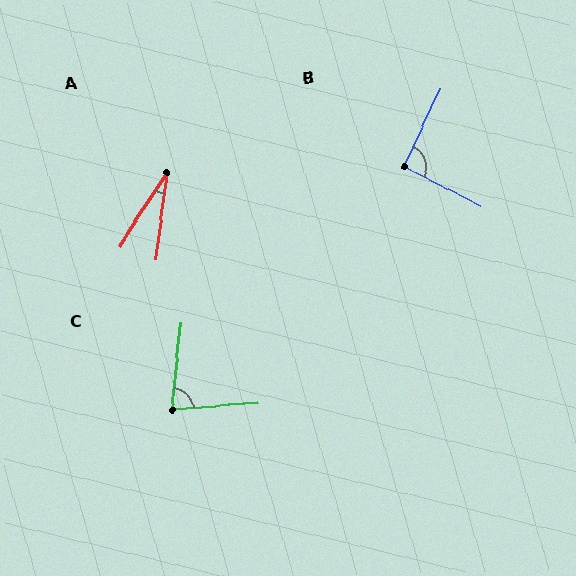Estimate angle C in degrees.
Approximately 79 degrees.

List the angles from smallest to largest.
A (26°), C (79°), B (92°).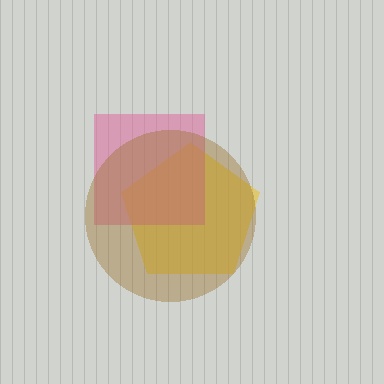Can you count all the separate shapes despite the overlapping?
Yes, there are 3 separate shapes.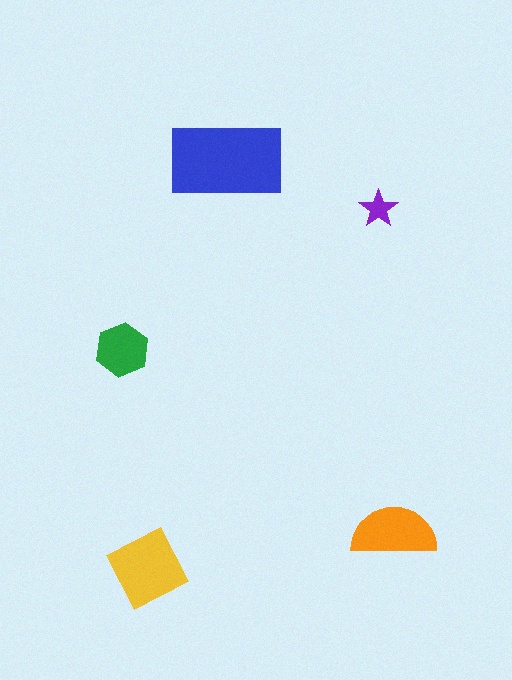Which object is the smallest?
The purple star.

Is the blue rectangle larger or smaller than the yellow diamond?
Larger.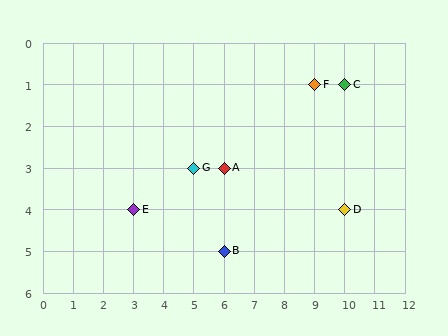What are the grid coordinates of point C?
Point C is at grid coordinates (10, 1).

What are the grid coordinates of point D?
Point D is at grid coordinates (10, 4).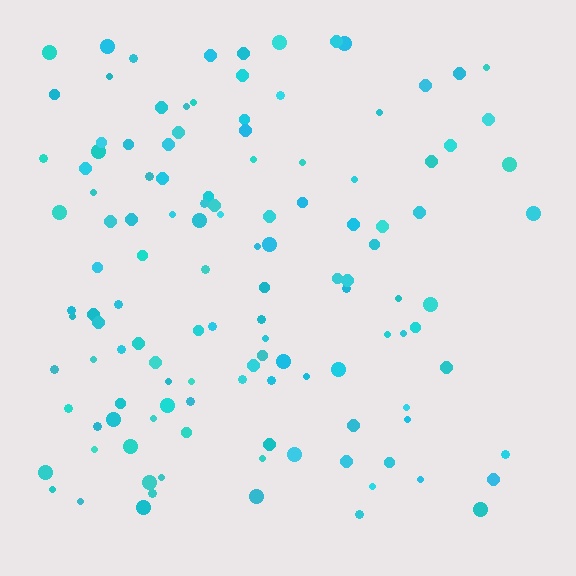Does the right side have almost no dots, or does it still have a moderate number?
Still a moderate number, just noticeably fewer than the left.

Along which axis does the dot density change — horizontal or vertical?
Horizontal.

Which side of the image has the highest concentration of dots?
The left.